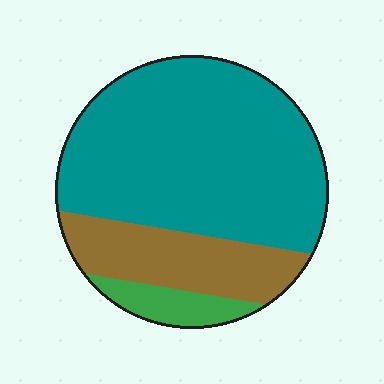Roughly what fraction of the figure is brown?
Brown takes up less than a quarter of the figure.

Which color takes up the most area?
Teal, at roughly 70%.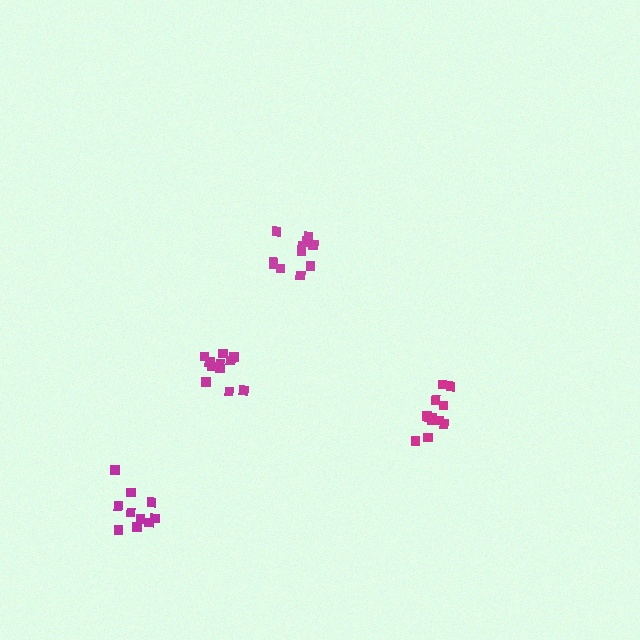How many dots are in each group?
Group 1: 11 dots, Group 2: 11 dots, Group 3: 12 dots, Group 4: 10 dots (44 total).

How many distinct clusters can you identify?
There are 4 distinct clusters.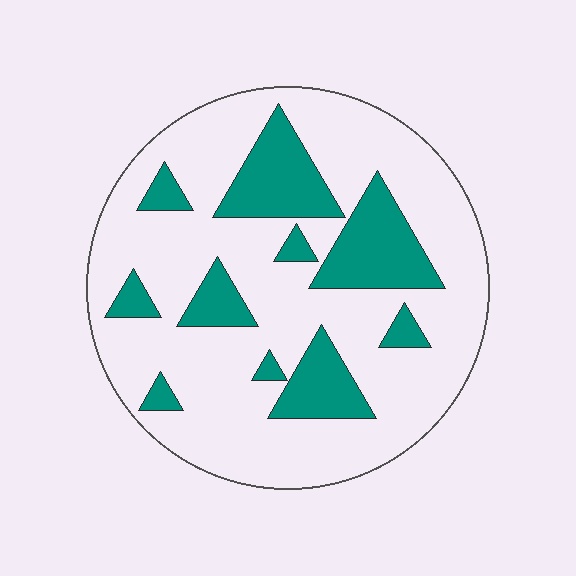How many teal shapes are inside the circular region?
10.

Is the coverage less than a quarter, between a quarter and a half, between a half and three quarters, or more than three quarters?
Less than a quarter.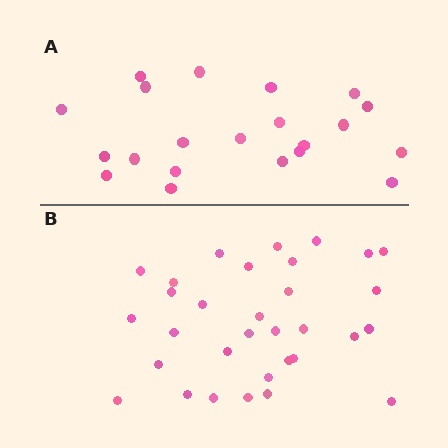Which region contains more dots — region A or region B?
Region B (the bottom region) has more dots.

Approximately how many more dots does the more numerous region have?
Region B has roughly 12 or so more dots than region A.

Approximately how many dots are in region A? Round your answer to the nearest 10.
About 20 dots. (The exact count is 21, which rounds to 20.)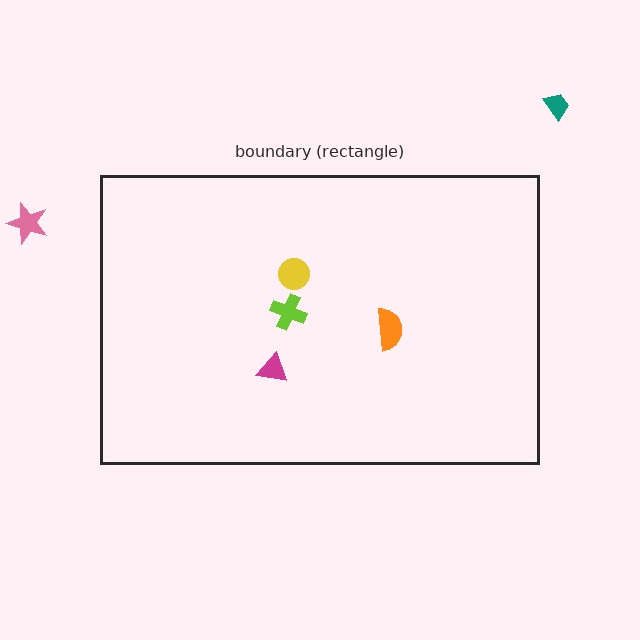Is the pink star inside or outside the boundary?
Outside.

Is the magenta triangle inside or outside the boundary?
Inside.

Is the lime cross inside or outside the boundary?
Inside.